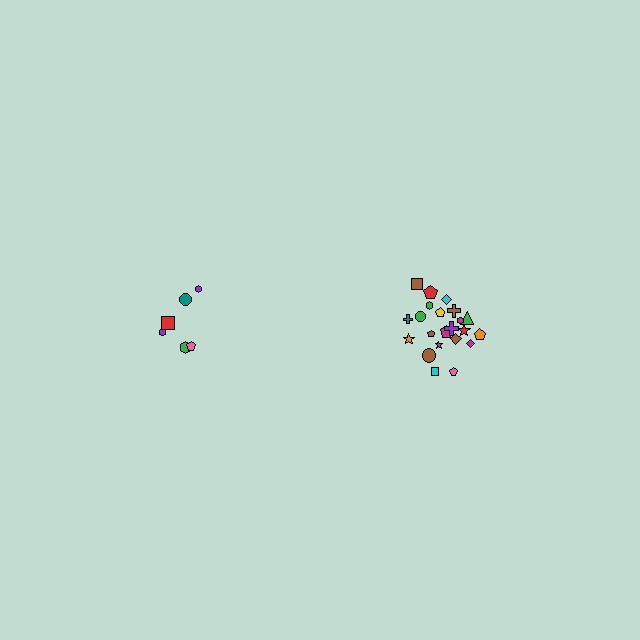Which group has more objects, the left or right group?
The right group.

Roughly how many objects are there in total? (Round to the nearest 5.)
Roughly 30 objects in total.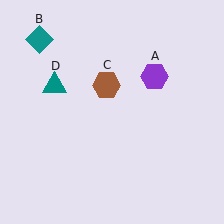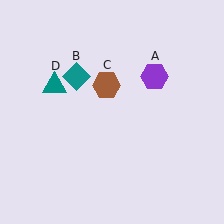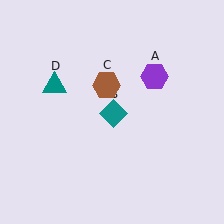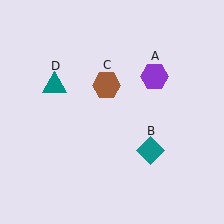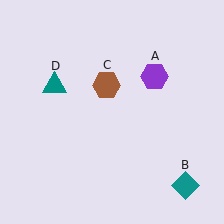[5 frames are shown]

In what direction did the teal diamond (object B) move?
The teal diamond (object B) moved down and to the right.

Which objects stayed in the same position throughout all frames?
Purple hexagon (object A) and brown hexagon (object C) and teal triangle (object D) remained stationary.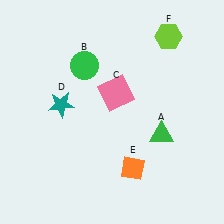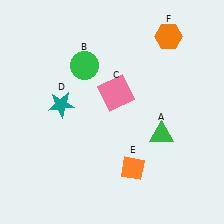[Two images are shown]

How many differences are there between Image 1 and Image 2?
There is 1 difference between the two images.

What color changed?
The hexagon (F) changed from lime in Image 1 to orange in Image 2.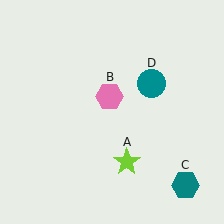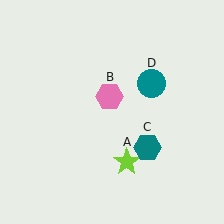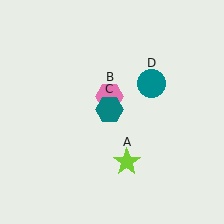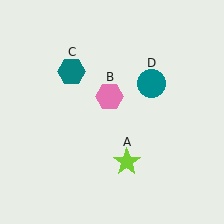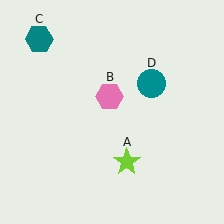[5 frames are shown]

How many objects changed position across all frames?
1 object changed position: teal hexagon (object C).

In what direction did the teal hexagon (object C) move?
The teal hexagon (object C) moved up and to the left.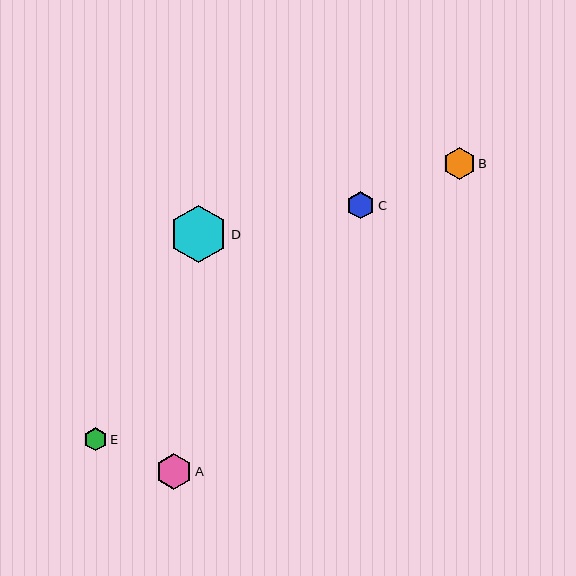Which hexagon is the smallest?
Hexagon E is the smallest with a size of approximately 23 pixels.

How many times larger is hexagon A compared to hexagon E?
Hexagon A is approximately 1.5 times the size of hexagon E.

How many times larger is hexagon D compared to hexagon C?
Hexagon D is approximately 2.1 times the size of hexagon C.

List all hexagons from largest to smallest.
From largest to smallest: D, A, B, C, E.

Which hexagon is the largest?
Hexagon D is the largest with a size of approximately 58 pixels.